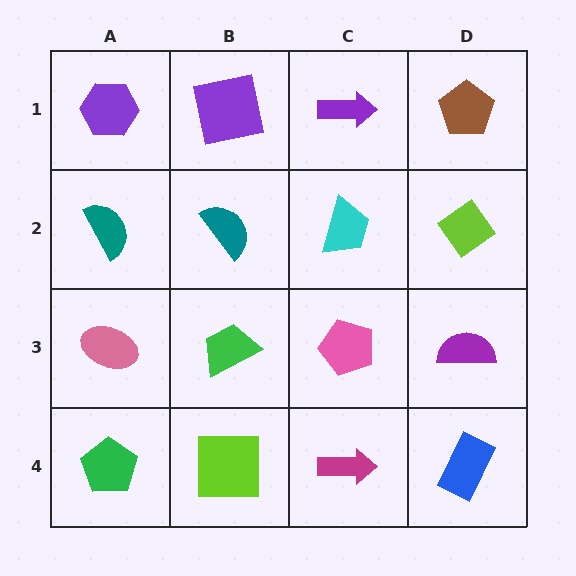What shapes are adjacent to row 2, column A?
A purple hexagon (row 1, column A), a pink ellipse (row 3, column A), a teal semicircle (row 2, column B).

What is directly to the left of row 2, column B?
A teal semicircle.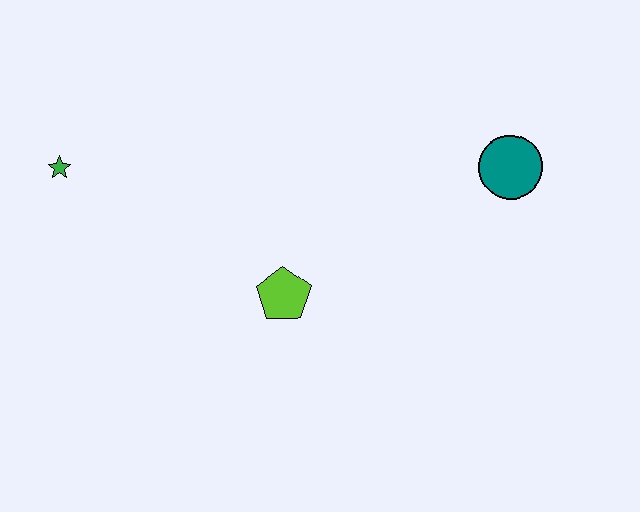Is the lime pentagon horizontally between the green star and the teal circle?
Yes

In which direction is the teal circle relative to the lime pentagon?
The teal circle is to the right of the lime pentagon.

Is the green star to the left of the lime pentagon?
Yes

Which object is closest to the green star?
The lime pentagon is closest to the green star.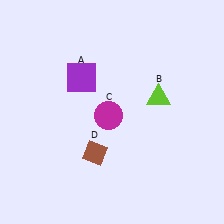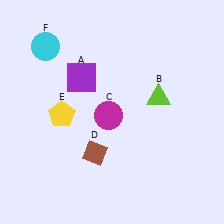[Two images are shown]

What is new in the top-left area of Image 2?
A cyan circle (F) was added in the top-left area of Image 2.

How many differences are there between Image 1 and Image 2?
There are 2 differences between the two images.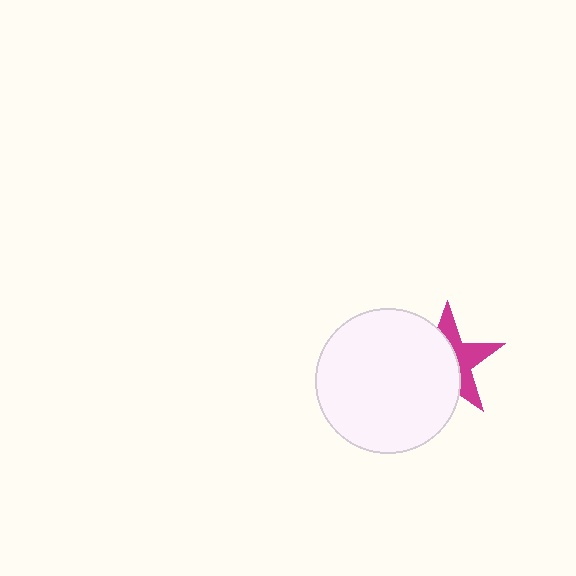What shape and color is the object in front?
The object in front is a white circle.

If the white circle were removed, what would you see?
You would see the complete magenta star.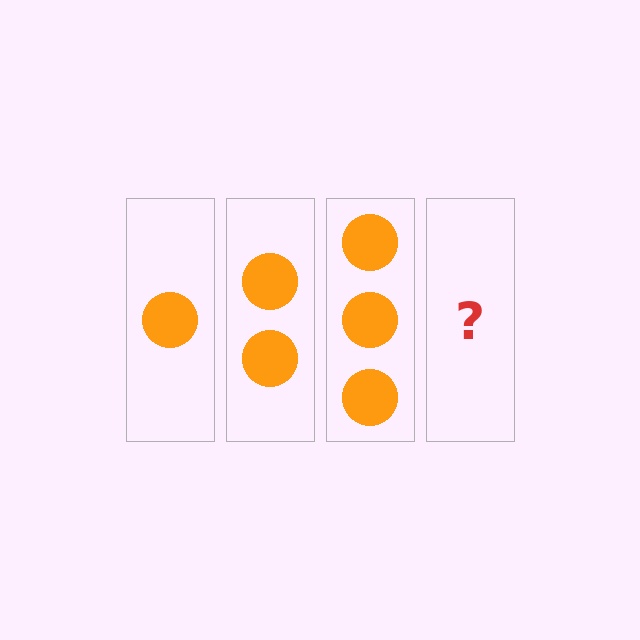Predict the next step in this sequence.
The next step is 4 circles.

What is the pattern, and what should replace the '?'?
The pattern is that each step adds one more circle. The '?' should be 4 circles.